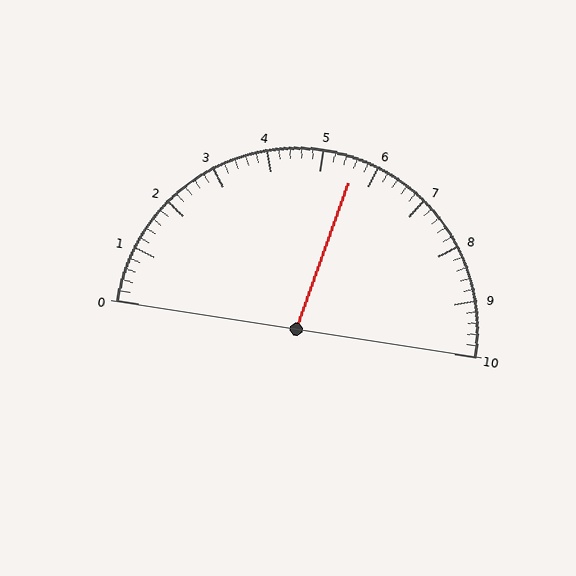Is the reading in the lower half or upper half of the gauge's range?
The reading is in the upper half of the range (0 to 10).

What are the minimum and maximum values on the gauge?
The gauge ranges from 0 to 10.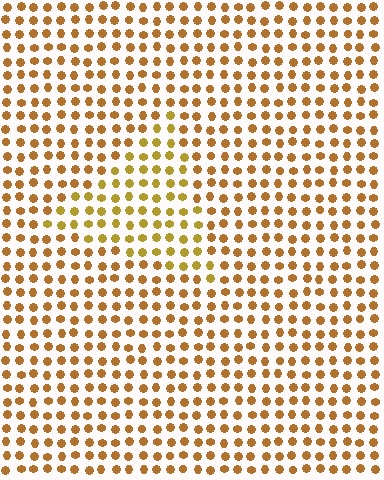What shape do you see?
I see a triangle.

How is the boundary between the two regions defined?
The boundary is defined purely by a slight shift in hue (about 20 degrees). Spacing, size, and orientation are identical on both sides.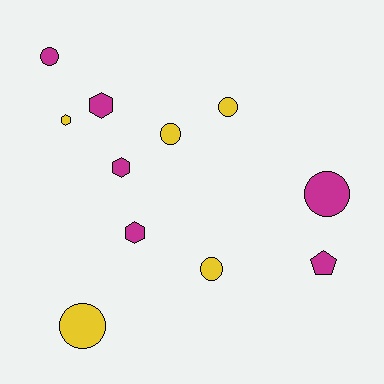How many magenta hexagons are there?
There are 3 magenta hexagons.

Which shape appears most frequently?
Circle, with 6 objects.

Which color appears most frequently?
Magenta, with 6 objects.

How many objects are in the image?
There are 11 objects.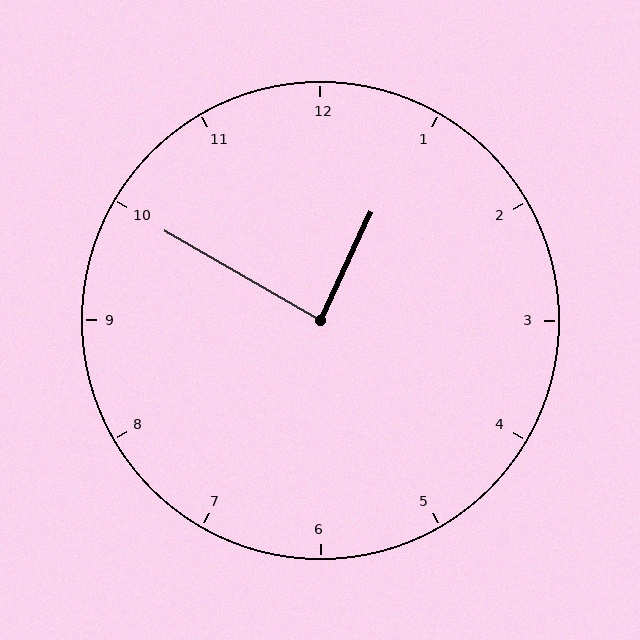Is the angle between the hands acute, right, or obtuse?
It is right.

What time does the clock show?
12:50.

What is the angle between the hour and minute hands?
Approximately 85 degrees.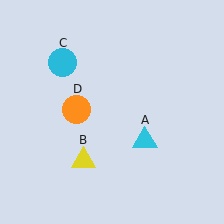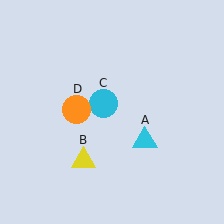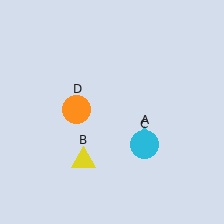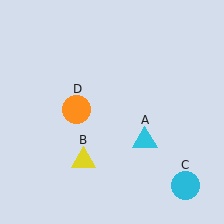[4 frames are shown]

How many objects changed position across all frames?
1 object changed position: cyan circle (object C).